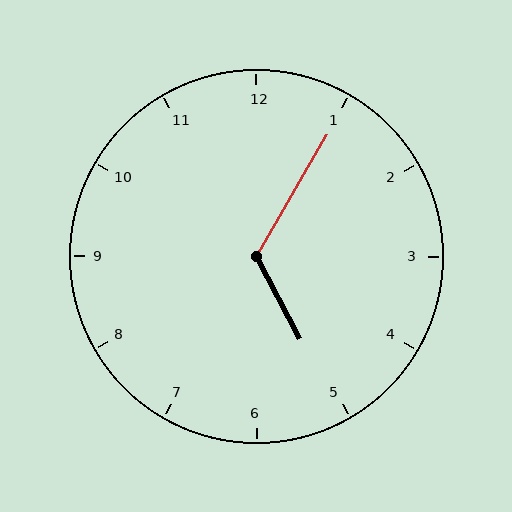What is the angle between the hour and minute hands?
Approximately 122 degrees.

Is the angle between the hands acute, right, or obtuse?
It is obtuse.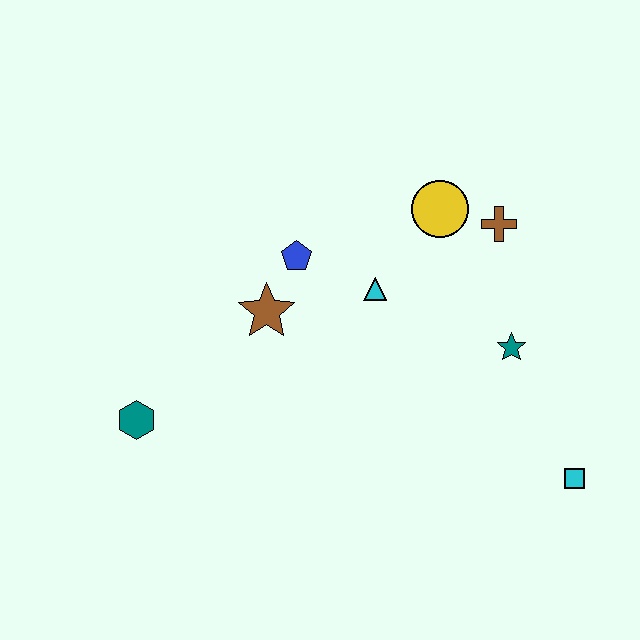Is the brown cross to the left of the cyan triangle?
No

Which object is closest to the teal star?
The brown cross is closest to the teal star.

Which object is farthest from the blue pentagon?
The cyan square is farthest from the blue pentagon.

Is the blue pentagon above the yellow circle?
No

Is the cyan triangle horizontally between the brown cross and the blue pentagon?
Yes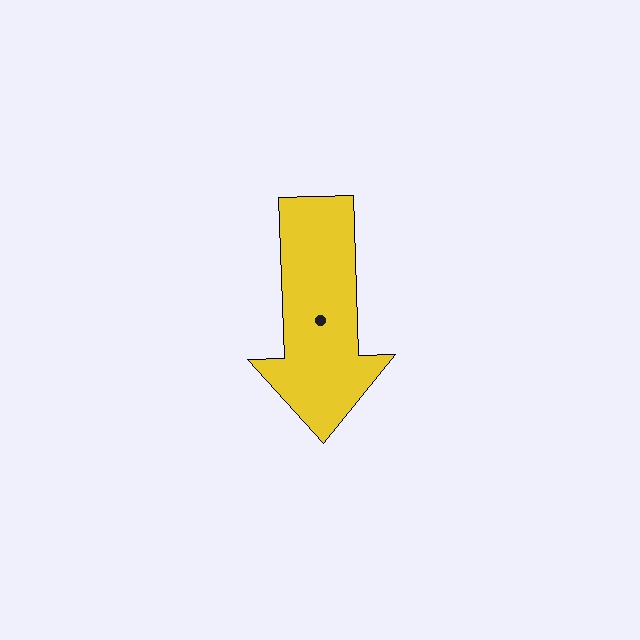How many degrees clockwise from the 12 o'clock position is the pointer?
Approximately 178 degrees.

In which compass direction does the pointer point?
South.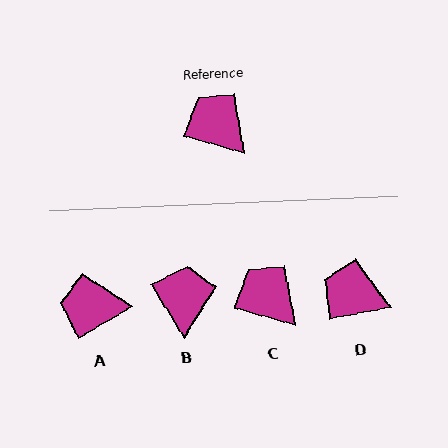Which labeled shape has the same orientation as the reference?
C.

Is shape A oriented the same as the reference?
No, it is off by about 47 degrees.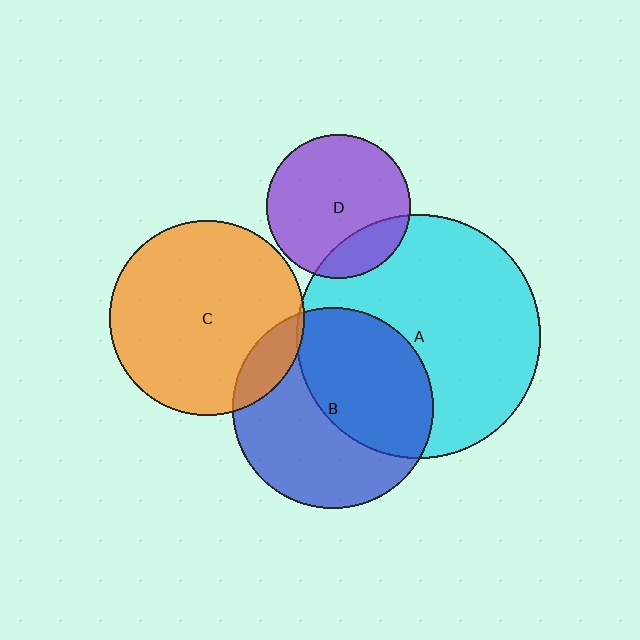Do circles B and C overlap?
Yes.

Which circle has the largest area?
Circle A (cyan).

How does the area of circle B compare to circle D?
Approximately 1.9 times.